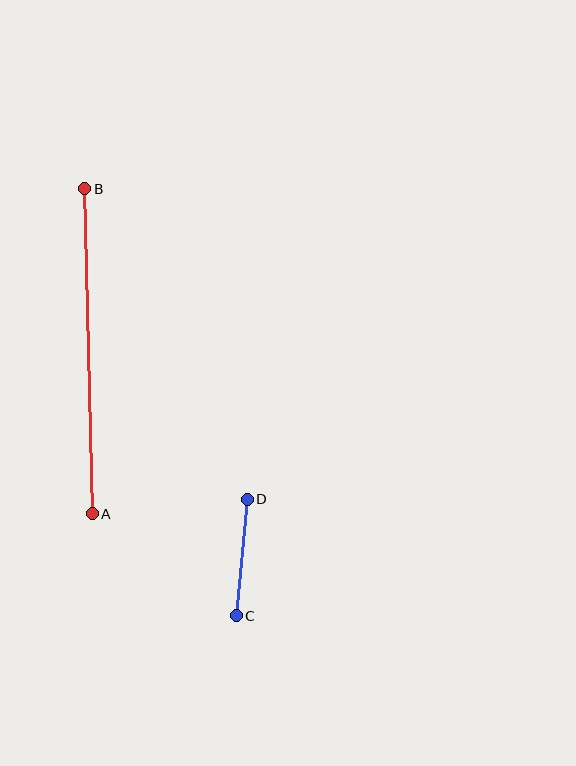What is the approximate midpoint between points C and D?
The midpoint is at approximately (242, 557) pixels.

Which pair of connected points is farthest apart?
Points A and B are farthest apart.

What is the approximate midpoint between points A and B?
The midpoint is at approximately (89, 351) pixels.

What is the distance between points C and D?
The distance is approximately 117 pixels.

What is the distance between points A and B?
The distance is approximately 325 pixels.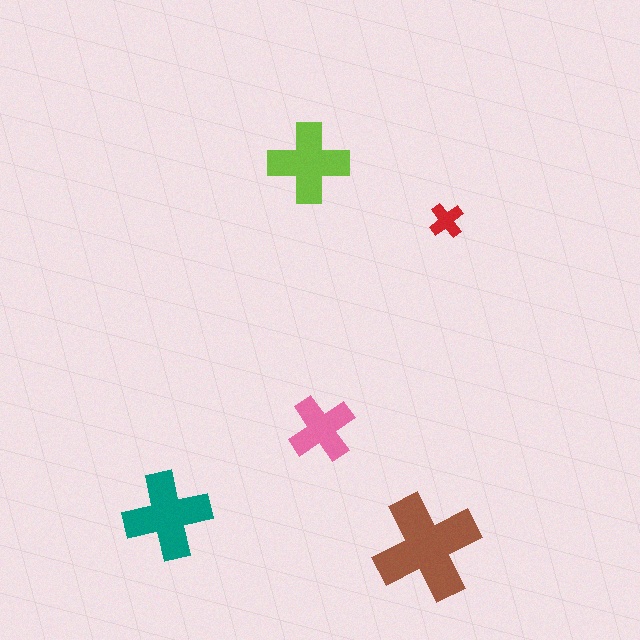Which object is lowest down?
The brown cross is bottommost.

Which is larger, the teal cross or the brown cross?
The brown one.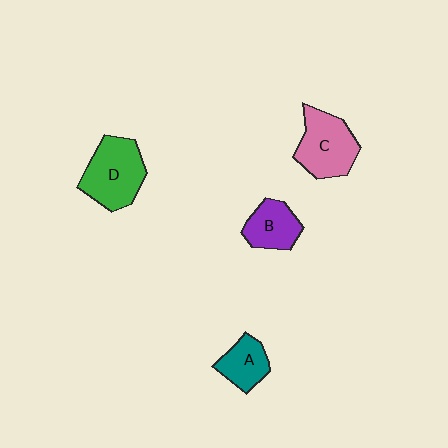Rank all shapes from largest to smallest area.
From largest to smallest: D (green), C (pink), B (purple), A (teal).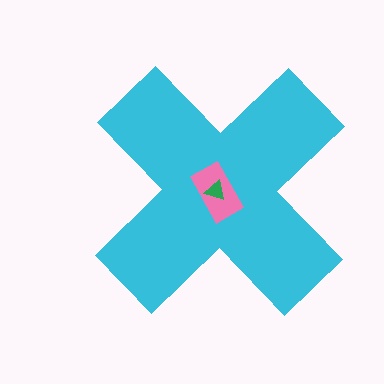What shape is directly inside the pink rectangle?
The green triangle.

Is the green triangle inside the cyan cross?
Yes.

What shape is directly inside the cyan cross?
The pink rectangle.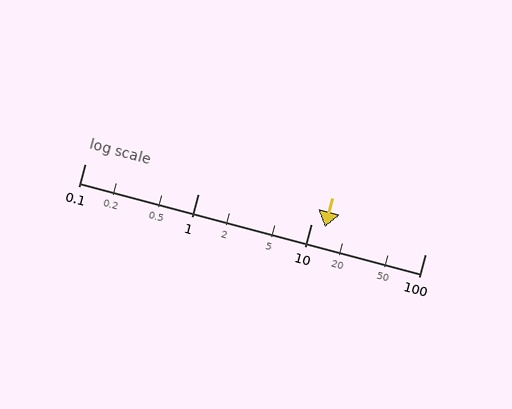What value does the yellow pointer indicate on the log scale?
The pointer indicates approximately 13.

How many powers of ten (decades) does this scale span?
The scale spans 3 decades, from 0.1 to 100.